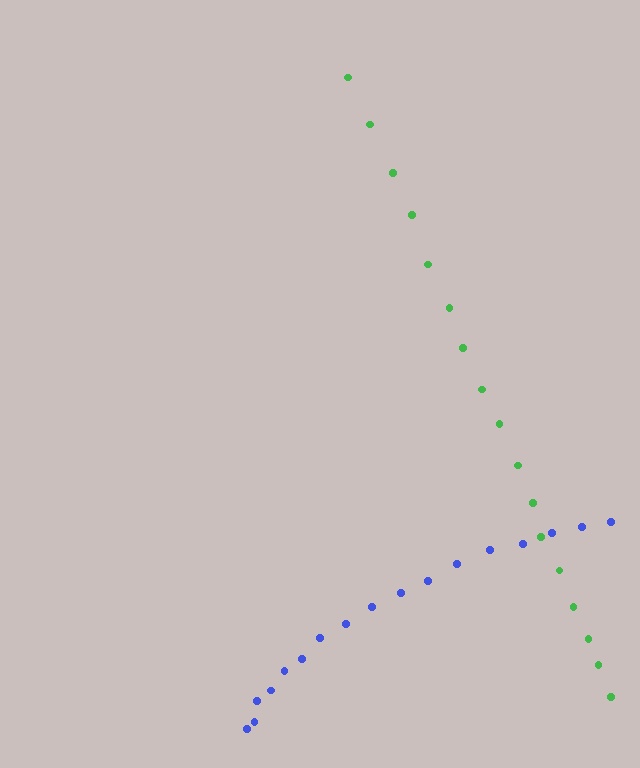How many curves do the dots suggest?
There are 2 distinct paths.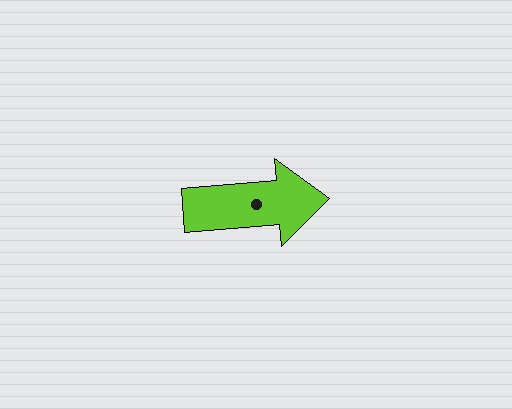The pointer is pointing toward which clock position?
Roughly 3 o'clock.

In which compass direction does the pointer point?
East.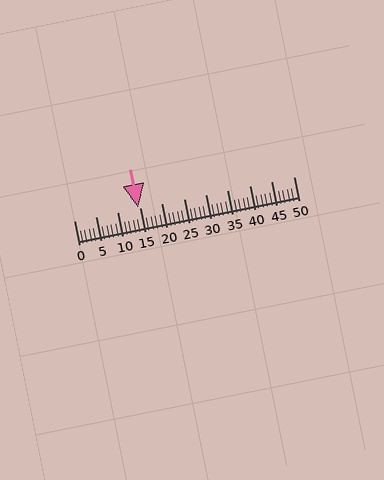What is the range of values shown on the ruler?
The ruler shows values from 0 to 50.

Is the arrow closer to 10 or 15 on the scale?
The arrow is closer to 15.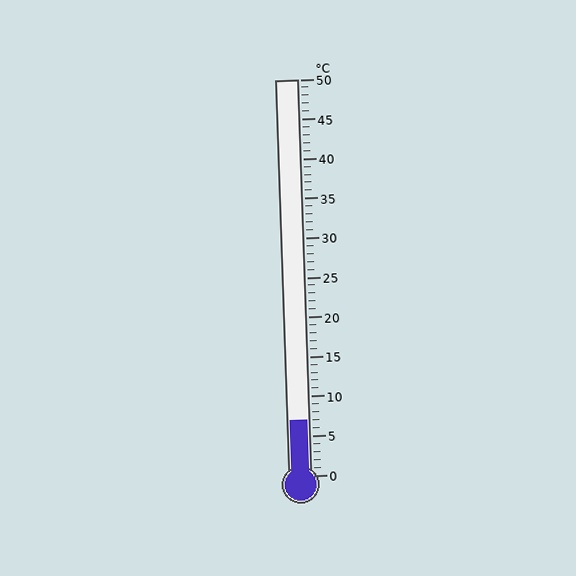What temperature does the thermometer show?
The thermometer shows approximately 7°C.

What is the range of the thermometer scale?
The thermometer scale ranges from 0°C to 50°C.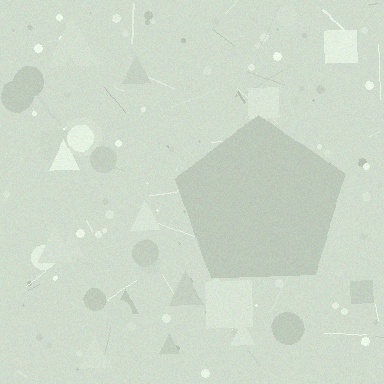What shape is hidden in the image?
A pentagon is hidden in the image.